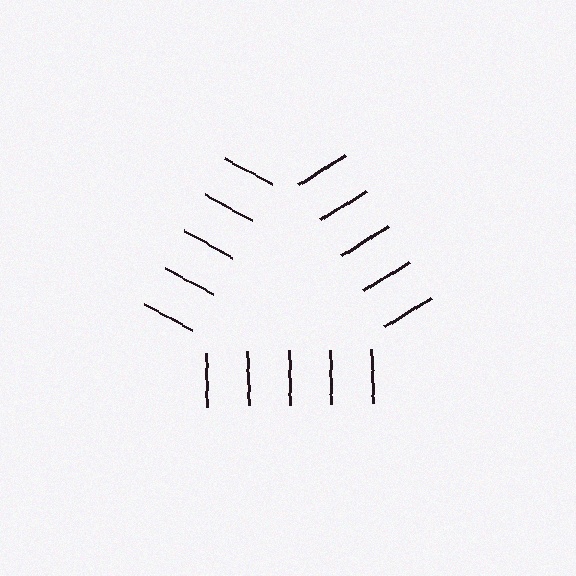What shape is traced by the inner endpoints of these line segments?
An illusory triangle — the line segments terminate on its edges but no continuous stroke is drawn.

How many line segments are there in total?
15 — 5 along each of the 3 edges.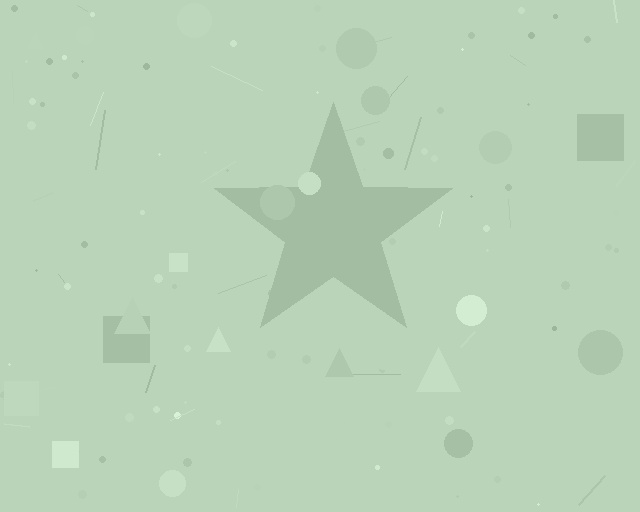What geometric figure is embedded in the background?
A star is embedded in the background.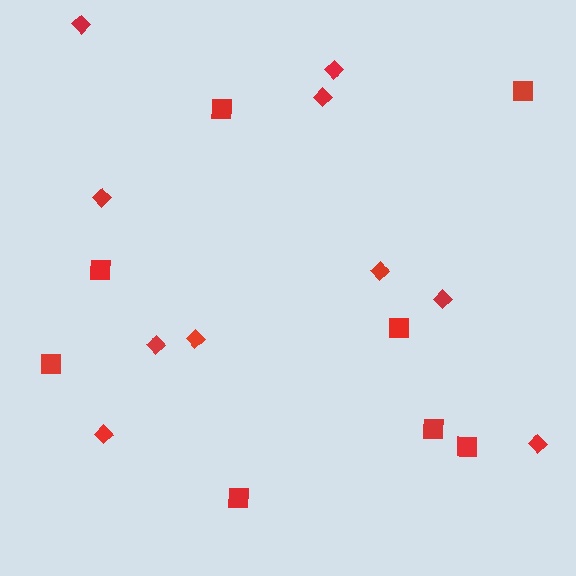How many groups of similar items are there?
There are 2 groups: one group of diamonds (10) and one group of squares (8).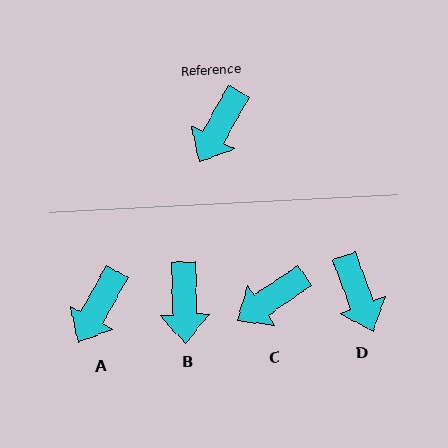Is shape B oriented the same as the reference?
No, it is off by about 31 degrees.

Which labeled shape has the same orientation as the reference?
A.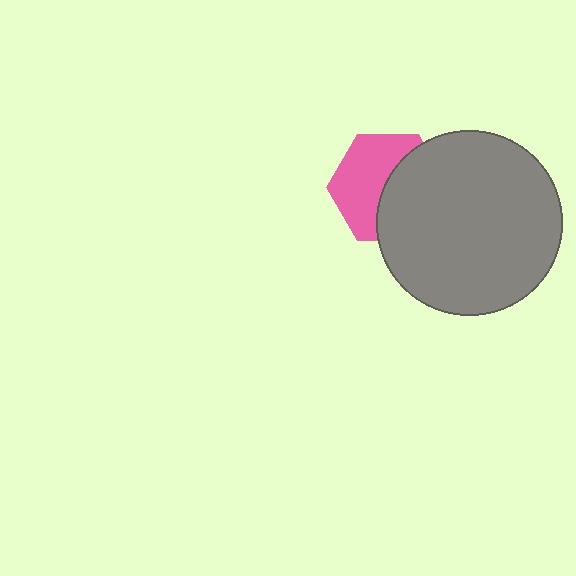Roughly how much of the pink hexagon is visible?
About half of it is visible (roughly 52%).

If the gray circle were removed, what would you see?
You would see the complete pink hexagon.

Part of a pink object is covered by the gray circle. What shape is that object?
It is a hexagon.